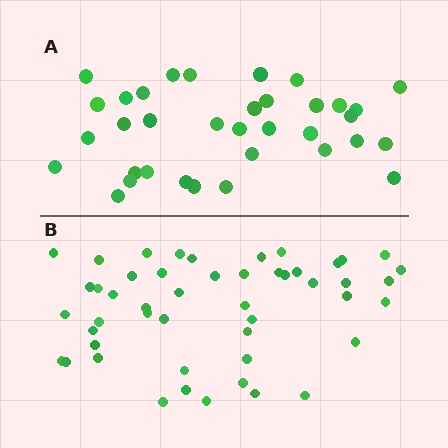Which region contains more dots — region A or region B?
Region B (the bottom region) has more dots.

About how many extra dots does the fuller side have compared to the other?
Region B has approximately 15 more dots than region A.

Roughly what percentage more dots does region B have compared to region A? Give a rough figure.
About 40% more.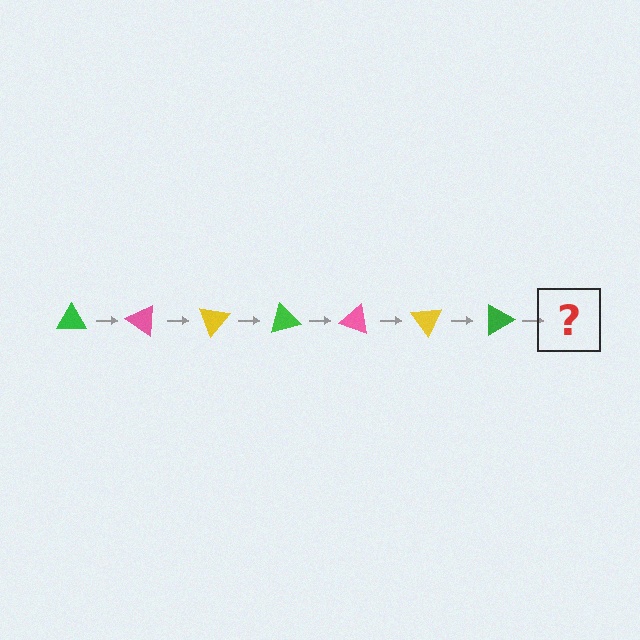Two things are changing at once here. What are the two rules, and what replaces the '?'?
The two rules are that it rotates 35 degrees each step and the color cycles through green, pink, and yellow. The '?' should be a pink triangle, rotated 245 degrees from the start.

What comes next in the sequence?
The next element should be a pink triangle, rotated 245 degrees from the start.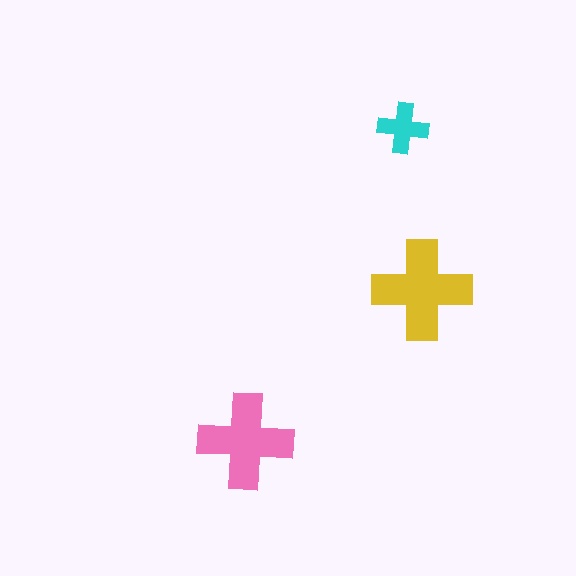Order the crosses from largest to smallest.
the yellow one, the pink one, the cyan one.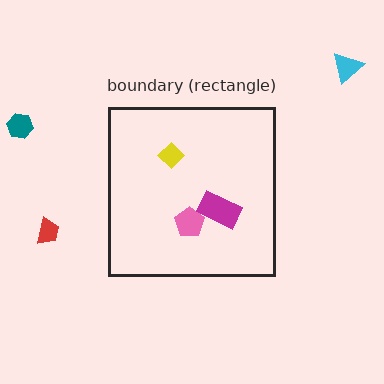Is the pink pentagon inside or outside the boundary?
Inside.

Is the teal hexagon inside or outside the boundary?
Outside.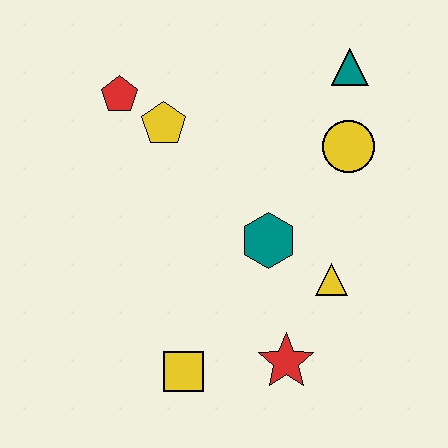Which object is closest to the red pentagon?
The yellow pentagon is closest to the red pentagon.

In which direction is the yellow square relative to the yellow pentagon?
The yellow square is below the yellow pentagon.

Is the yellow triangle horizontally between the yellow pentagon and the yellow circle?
Yes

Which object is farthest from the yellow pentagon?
The red star is farthest from the yellow pentagon.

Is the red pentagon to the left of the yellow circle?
Yes